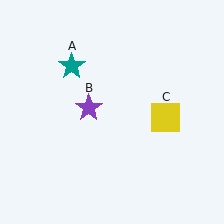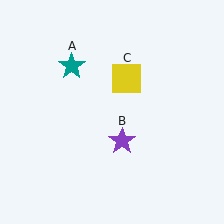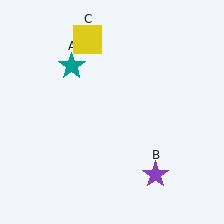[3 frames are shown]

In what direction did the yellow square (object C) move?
The yellow square (object C) moved up and to the left.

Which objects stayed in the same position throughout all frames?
Teal star (object A) remained stationary.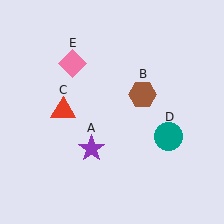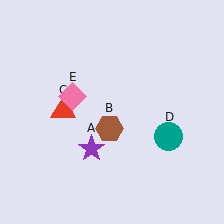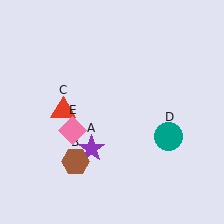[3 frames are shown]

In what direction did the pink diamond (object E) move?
The pink diamond (object E) moved down.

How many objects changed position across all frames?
2 objects changed position: brown hexagon (object B), pink diamond (object E).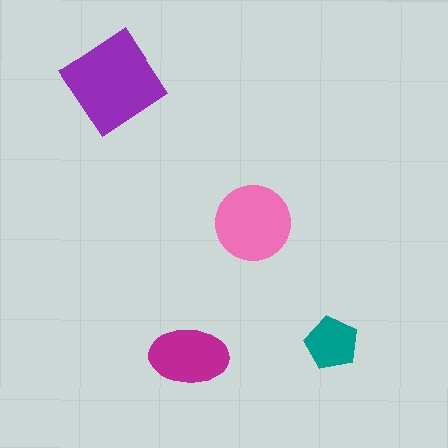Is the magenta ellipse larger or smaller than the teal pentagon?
Larger.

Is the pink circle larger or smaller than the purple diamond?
Smaller.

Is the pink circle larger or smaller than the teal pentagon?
Larger.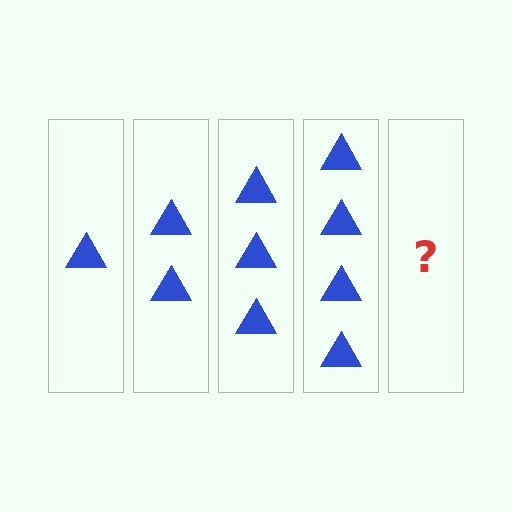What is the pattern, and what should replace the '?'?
The pattern is that each step adds one more triangle. The '?' should be 5 triangles.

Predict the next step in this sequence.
The next step is 5 triangles.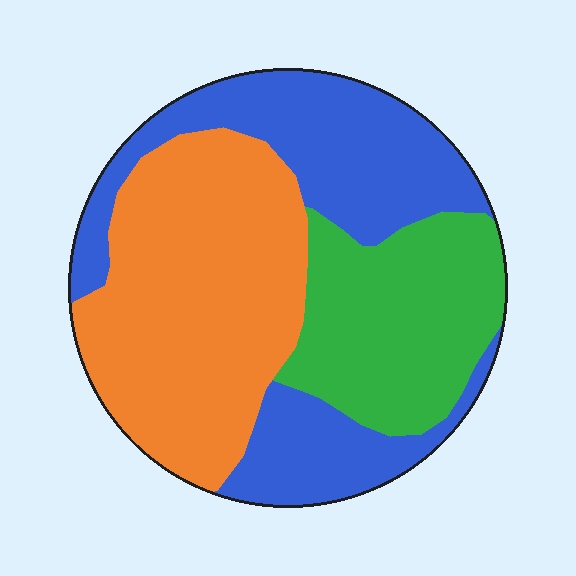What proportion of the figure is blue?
Blue takes up between a quarter and a half of the figure.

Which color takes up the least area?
Green, at roughly 25%.